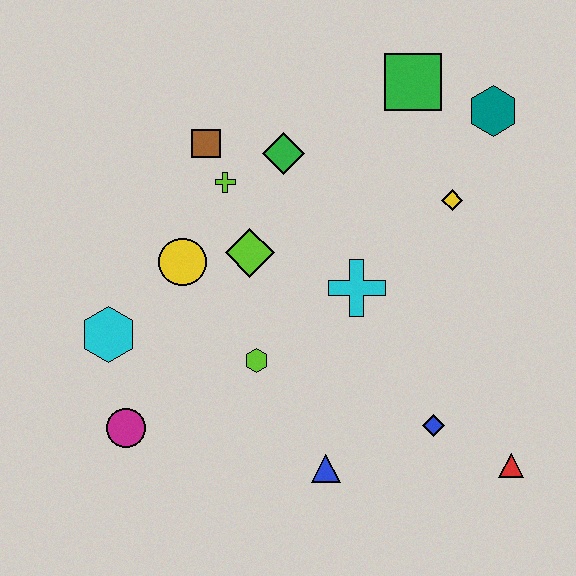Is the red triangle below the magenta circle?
Yes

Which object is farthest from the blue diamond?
The brown square is farthest from the blue diamond.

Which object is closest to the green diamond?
The lime cross is closest to the green diamond.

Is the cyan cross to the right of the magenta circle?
Yes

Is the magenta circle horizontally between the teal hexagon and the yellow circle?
No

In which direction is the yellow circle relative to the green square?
The yellow circle is to the left of the green square.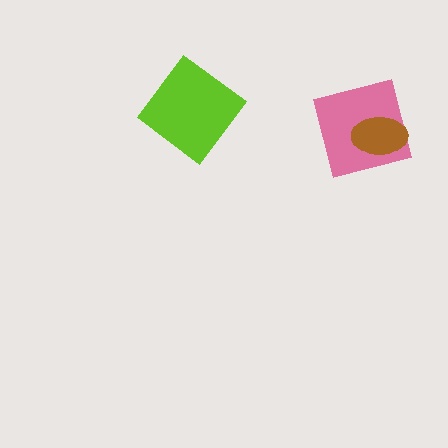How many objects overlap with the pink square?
1 object overlaps with the pink square.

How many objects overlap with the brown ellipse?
1 object overlaps with the brown ellipse.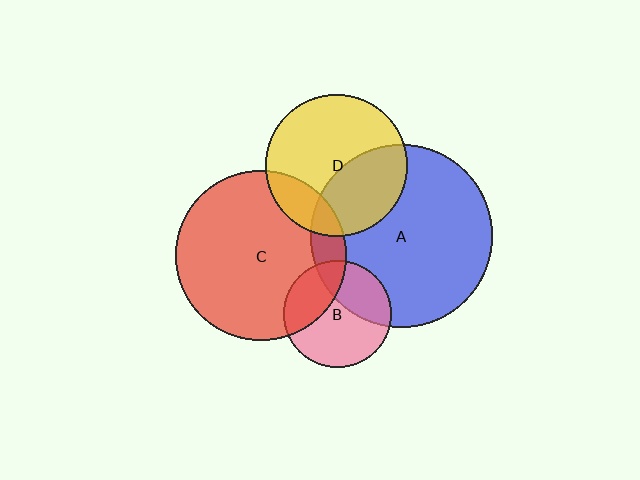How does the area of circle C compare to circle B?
Approximately 2.5 times.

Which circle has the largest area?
Circle A (blue).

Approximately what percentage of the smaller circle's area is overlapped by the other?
Approximately 10%.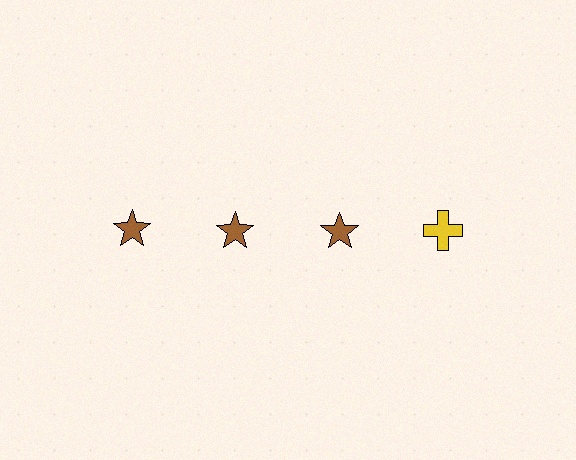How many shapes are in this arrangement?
There are 4 shapes arranged in a grid pattern.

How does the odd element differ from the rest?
It differs in both color (yellow instead of brown) and shape (cross instead of star).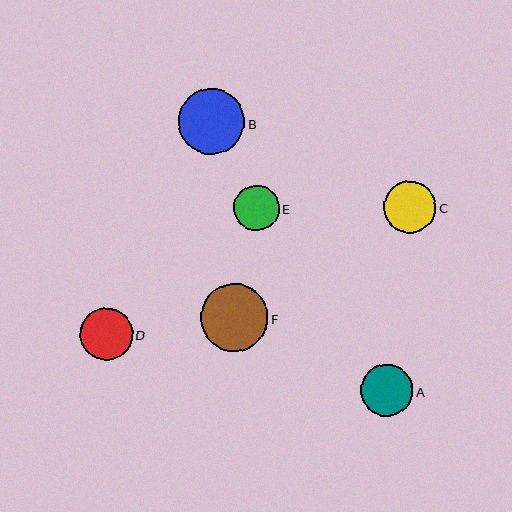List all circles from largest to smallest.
From largest to smallest: F, B, A, D, C, E.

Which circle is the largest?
Circle F is the largest with a size of approximately 68 pixels.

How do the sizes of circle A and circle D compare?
Circle A and circle D are approximately the same size.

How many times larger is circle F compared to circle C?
Circle F is approximately 1.3 times the size of circle C.